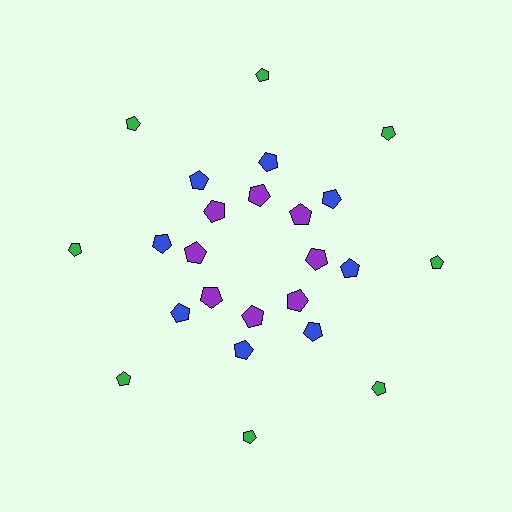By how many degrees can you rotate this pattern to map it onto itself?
The pattern maps onto itself every 45 degrees of rotation.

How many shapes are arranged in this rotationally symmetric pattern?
There are 24 shapes, arranged in 8 groups of 3.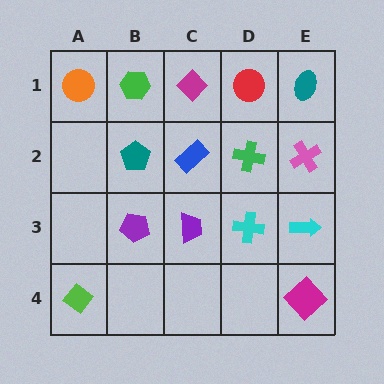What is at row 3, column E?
A cyan arrow.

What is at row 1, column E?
A teal ellipse.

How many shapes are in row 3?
4 shapes.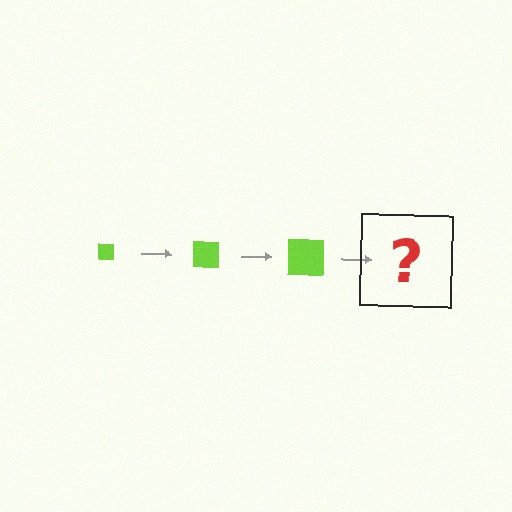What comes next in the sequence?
The next element should be a lime square, larger than the previous one.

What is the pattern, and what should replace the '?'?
The pattern is that the square gets progressively larger each step. The '?' should be a lime square, larger than the previous one.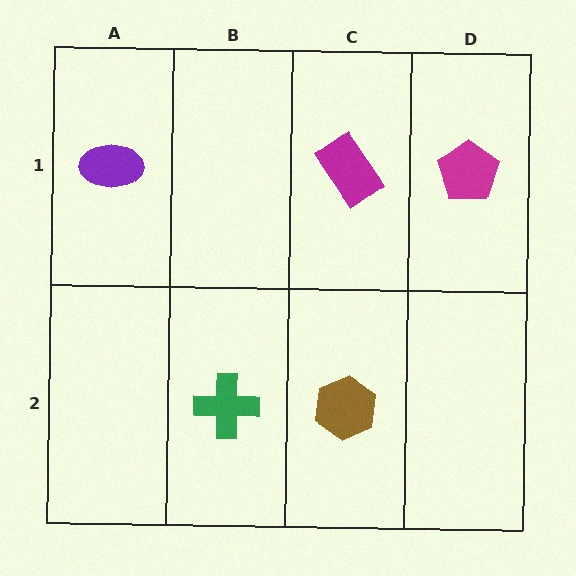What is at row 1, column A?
A purple ellipse.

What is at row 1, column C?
A magenta rectangle.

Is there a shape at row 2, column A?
No, that cell is empty.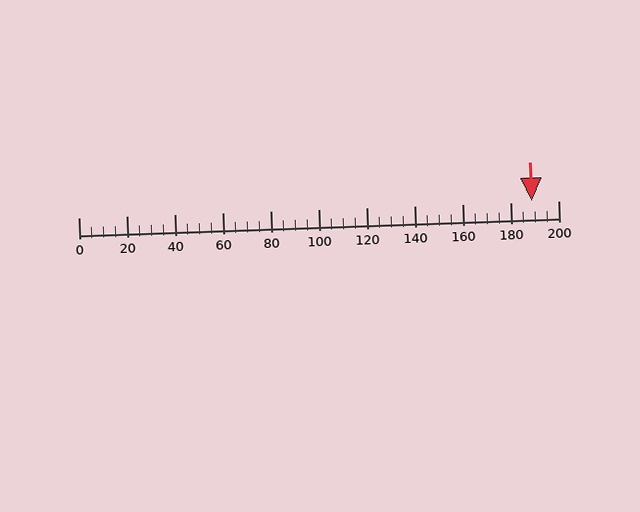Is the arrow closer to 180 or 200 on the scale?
The arrow is closer to 180.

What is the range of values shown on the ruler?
The ruler shows values from 0 to 200.